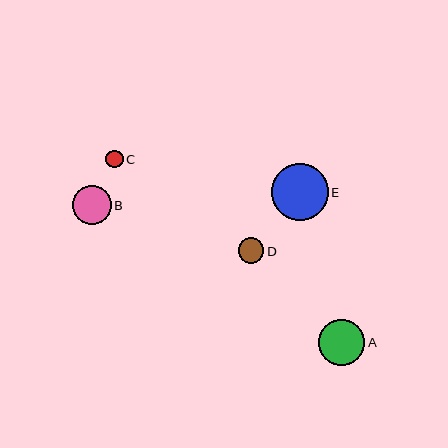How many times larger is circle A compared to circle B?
Circle A is approximately 1.2 times the size of circle B.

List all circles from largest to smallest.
From largest to smallest: E, A, B, D, C.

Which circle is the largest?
Circle E is the largest with a size of approximately 57 pixels.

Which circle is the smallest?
Circle C is the smallest with a size of approximately 17 pixels.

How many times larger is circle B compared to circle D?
Circle B is approximately 1.5 times the size of circle D.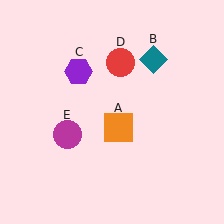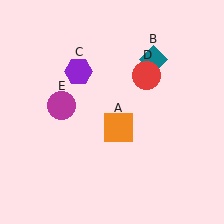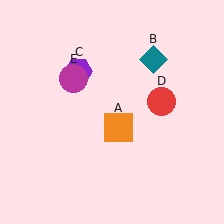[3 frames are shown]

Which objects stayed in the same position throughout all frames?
Orange square (object A) and teal diamond (object B) and purple hexagon (object C) remained stationary.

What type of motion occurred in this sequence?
The red circle (object D), magenta circle (object E) rotated clockwise around the center of the scene.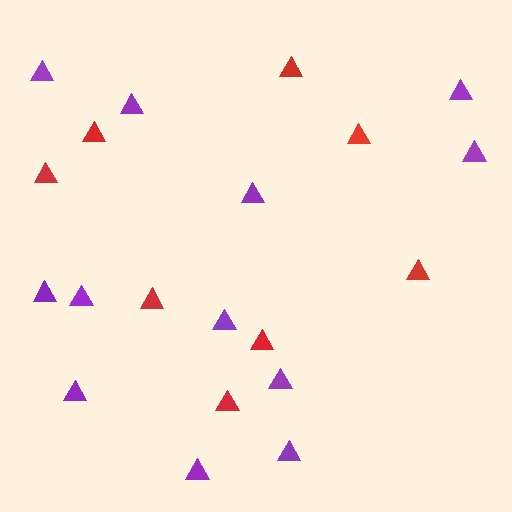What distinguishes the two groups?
There are 2 groups: one group of red triangles (8) and one group of purple triangles (12).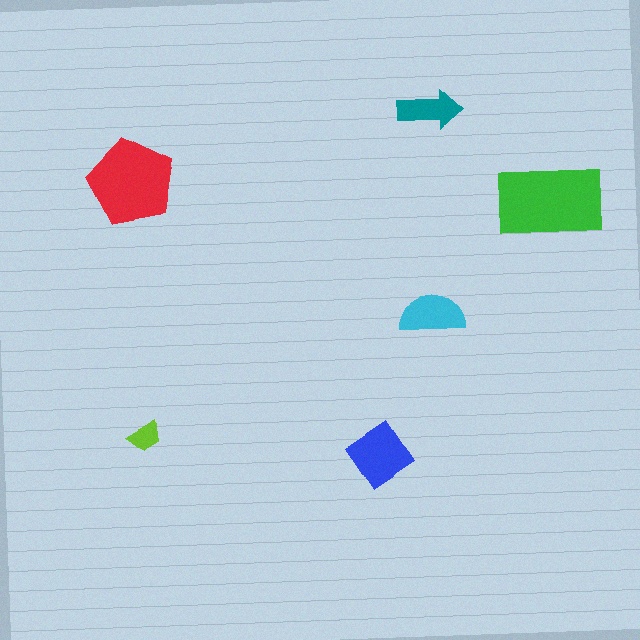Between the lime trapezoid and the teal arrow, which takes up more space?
The teal arrow.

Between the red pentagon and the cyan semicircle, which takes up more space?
The red pentagon.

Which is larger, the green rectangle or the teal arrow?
The green rectangle.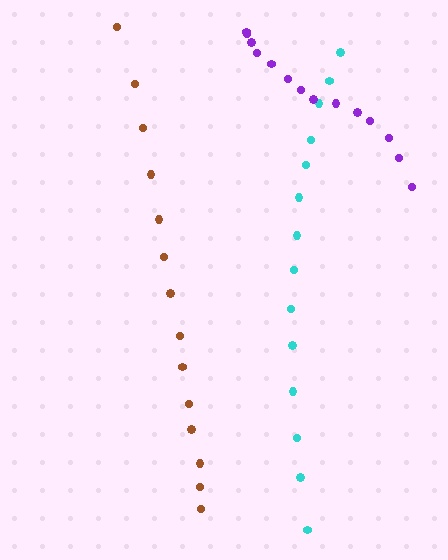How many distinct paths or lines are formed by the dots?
There are 3 distinct paths.